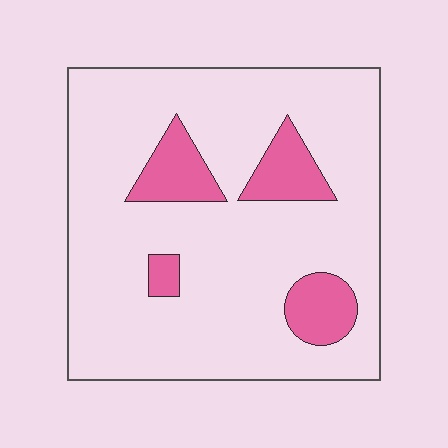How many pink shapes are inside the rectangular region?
4.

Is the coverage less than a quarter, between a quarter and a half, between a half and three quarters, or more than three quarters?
Less than a quarter.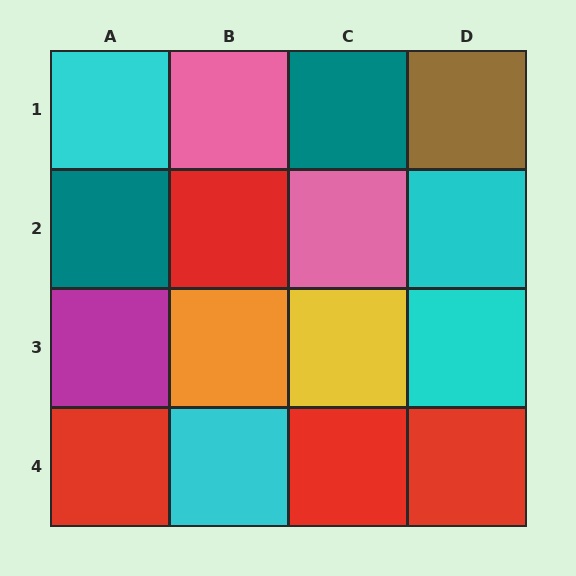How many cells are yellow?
1 cell is yellow.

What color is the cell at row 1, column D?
Brown.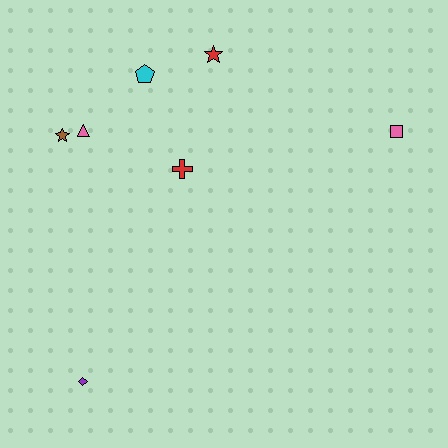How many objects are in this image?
There are 7 objects.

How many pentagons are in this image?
There is 1 pentagon.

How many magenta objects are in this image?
There are no magenta objects.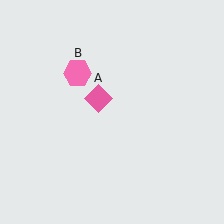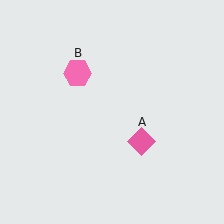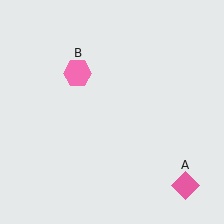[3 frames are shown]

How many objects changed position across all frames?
1 object changed position: pink diamond (object A).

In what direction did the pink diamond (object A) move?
The pink diamond (object A) moved down and to the right.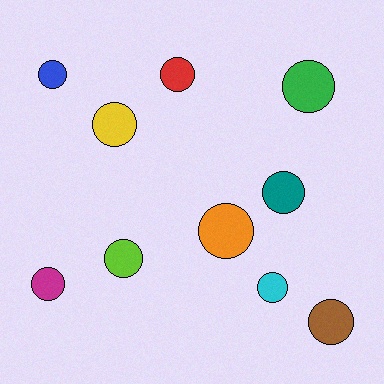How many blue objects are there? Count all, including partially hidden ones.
There is 1 blue object.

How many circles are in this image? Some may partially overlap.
There are 10 circles.